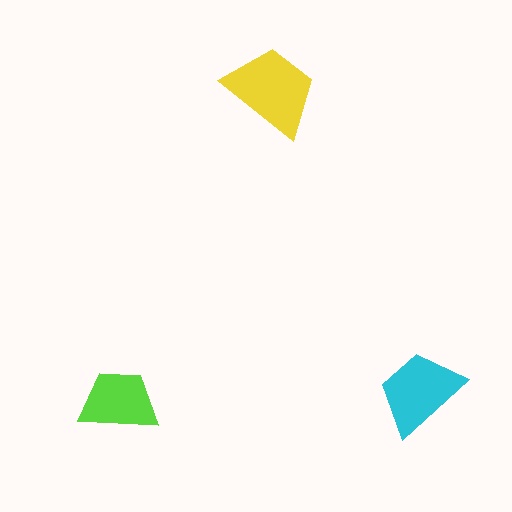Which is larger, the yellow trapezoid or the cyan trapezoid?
The yellow one.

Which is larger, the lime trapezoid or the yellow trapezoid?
The yellow one.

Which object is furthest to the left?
The lime trapezoid is leftmost.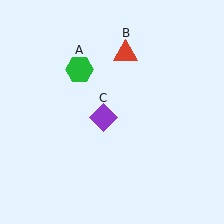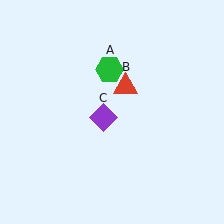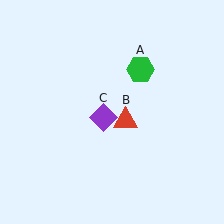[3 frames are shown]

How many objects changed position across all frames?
2 objects changed position: green hexagon (object A), red triangle (object B).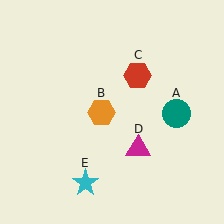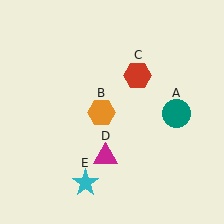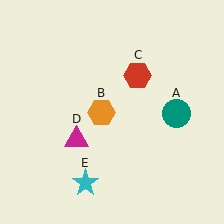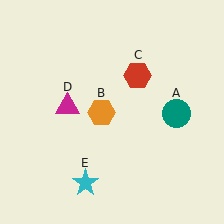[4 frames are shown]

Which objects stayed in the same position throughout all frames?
Teal circle (object A) and orange hexagon (object B) and red hexagon (object C) and cyan star (object E) remained stationary.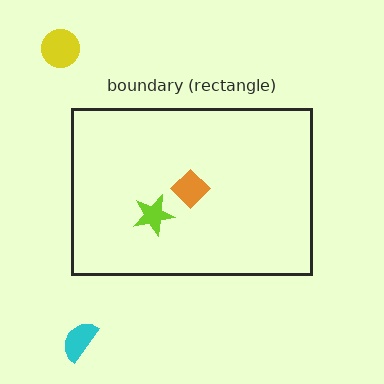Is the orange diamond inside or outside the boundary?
Inside.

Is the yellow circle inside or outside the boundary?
Outside.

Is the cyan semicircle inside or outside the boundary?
Outside.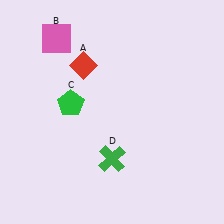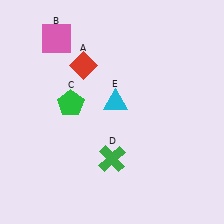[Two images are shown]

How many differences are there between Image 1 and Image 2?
There is 1 difference between the two images.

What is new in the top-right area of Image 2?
A cyan triangle (E) was added in the top-right area of Image 2.